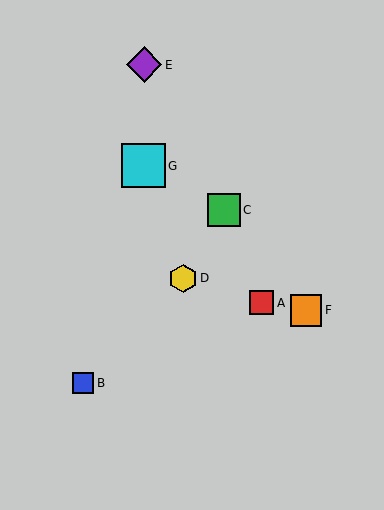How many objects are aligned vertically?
2 objects (E, G) are aligned vertically.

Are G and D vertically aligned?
No, G is at x≈143 and D is at x≈183.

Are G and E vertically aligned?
Yes, both are at x≈143.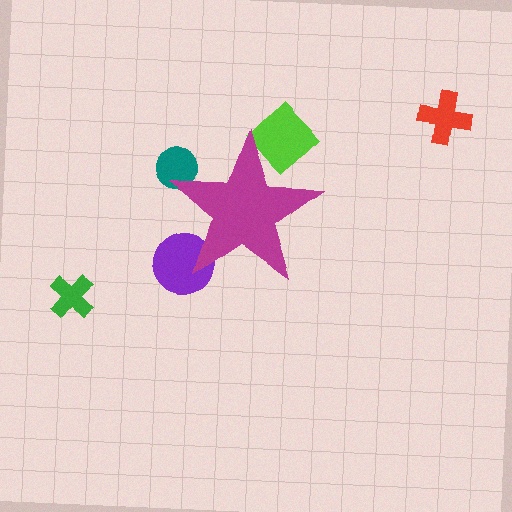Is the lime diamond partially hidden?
Yes, the lime diamond is partially hidden behind the magenta star.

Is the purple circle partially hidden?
Yes, the purple circle is partially hidden behind the magenta star.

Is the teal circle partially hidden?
Yes, the teal circle is partially hidden behind the magenta star.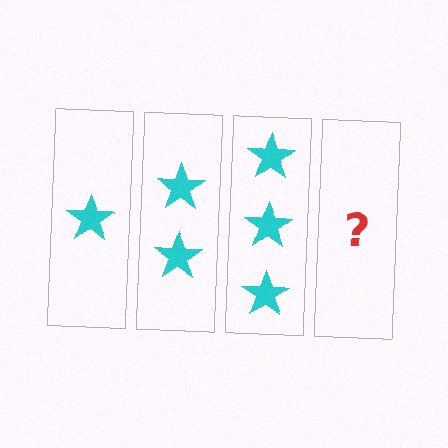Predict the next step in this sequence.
The next step is 4 stars.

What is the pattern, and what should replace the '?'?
The pattern is that each step adds one more star. The '?' should be 4 stars.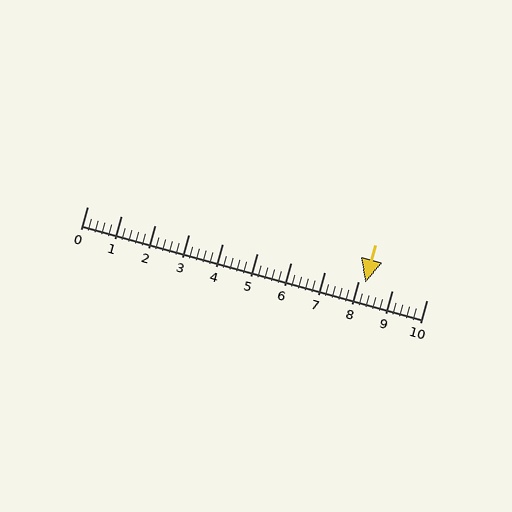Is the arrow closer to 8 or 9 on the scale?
The arrow is closer to 8.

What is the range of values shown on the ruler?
The ruler shows values from 0 to 10.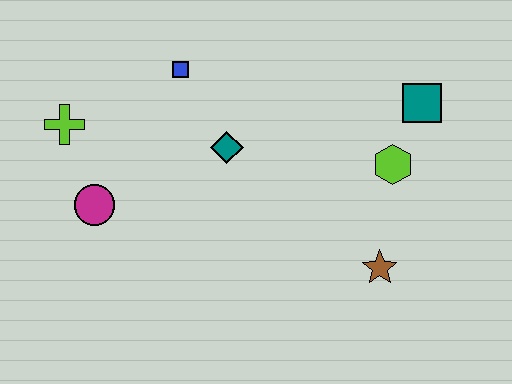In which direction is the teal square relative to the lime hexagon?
The teal square is above the lime hexagon.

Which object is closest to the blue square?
The teal diamond is closest to the blue square.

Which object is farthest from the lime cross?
The teal square is farthest from the lime cross.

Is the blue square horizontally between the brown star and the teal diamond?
No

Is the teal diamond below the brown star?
No